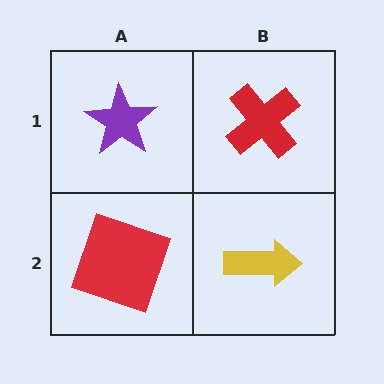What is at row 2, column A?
A red square.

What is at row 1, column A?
A purple star.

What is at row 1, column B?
A red cross.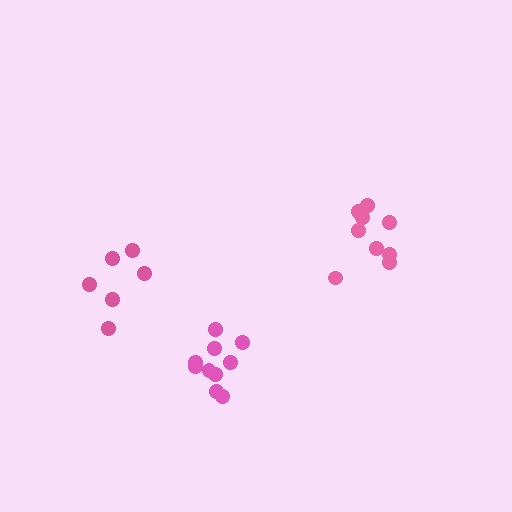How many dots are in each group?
Group 1: 10 dots, Group 2: 9 dots, Group 3: 6 dots (25 total).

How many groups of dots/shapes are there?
There are 3 groups.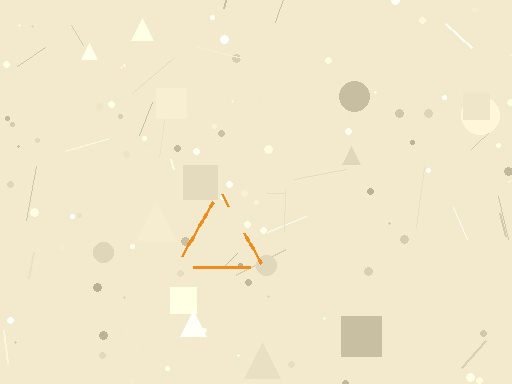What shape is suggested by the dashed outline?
The dashed outline suggests a triangle.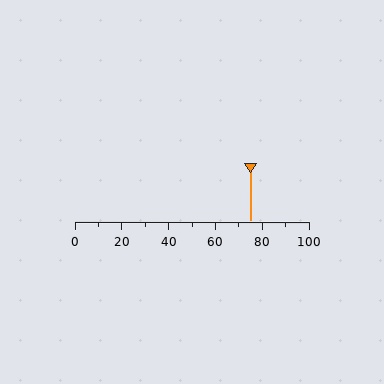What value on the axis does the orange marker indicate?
The marker indicates approximately 75.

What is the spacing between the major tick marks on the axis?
The major ticks are spaced 20 apart.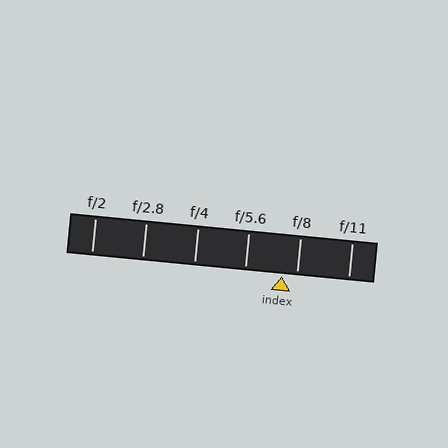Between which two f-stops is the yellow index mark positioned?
The index mark is between f/5.6 and f/8.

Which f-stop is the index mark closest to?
The index mark is closest to f/8.